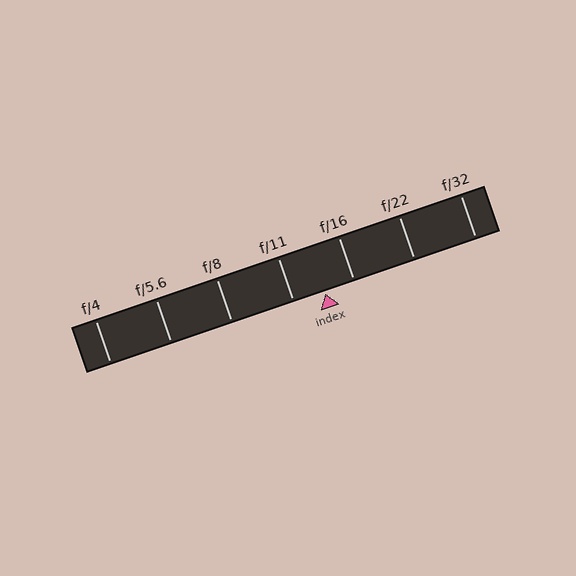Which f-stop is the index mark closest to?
The index mark is closest to f/16.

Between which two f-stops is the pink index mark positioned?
The index mark is between f/11 and f/16.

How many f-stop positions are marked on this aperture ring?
There are 7 f-stop positions marked.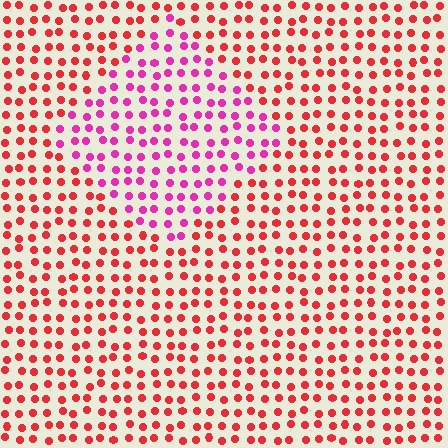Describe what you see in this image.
The image is filled with small red elements in a uniform arrangement. A diamond-shaped region is visible where the elements are tinted to a slightly different hue, forming a subtle color boundary.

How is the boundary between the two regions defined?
The boundary is defined purely by a slight shift in hue (about 40 degrees). Spacing, size, and orientation are identical on both sides.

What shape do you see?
I see a diamond.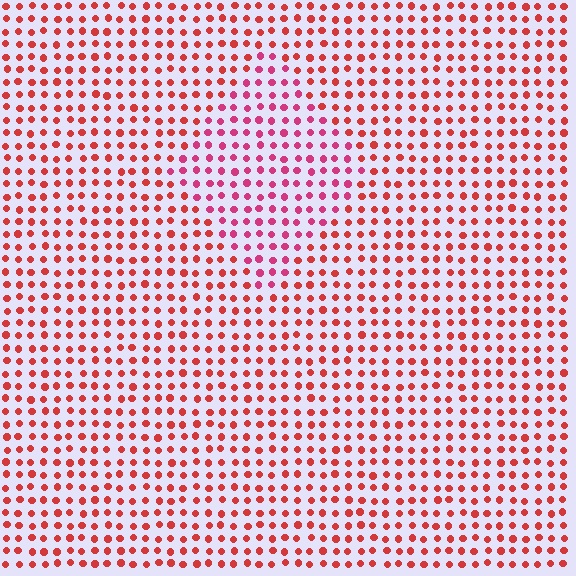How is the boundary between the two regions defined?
The boundary is defined purely by a slight shift in hue (about 27 degrees). Spacing, size, and orientation are identical on both sides.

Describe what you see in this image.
The image is filled with small red elements in a uniform arrangement. A diamond-shaped region is visible where the elements are tinted to a slightly different hue, forming a subtle color boundary.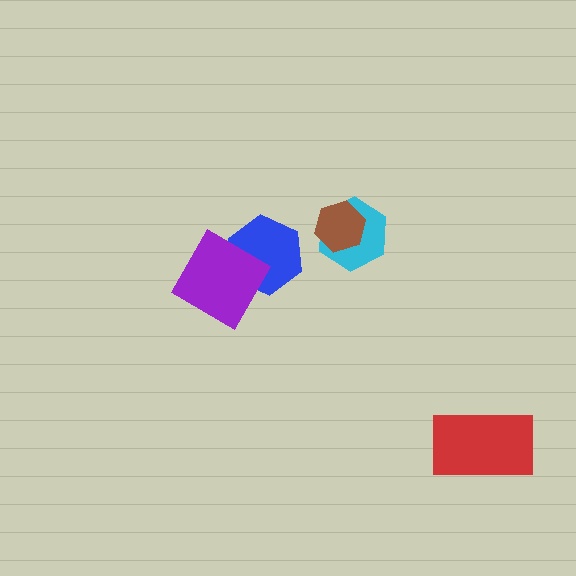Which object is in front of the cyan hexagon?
The brown hexagon is in front of the cyan hexagon.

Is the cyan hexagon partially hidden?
Yes, it is partially covered by another shape.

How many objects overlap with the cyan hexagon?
1 object overlaps with the cyan hexagon.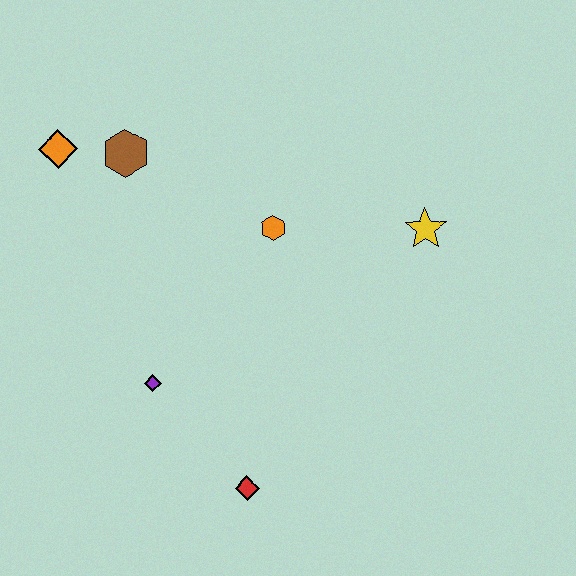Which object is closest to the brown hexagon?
The orange diamond is closest to the brown hexagon.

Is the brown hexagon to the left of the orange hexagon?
Yes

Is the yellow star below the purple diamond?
No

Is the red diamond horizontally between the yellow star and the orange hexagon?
No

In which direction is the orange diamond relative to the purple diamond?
The orange diamond is above the purple diamond.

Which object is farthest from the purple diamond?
The yellow star is farthest from the purple diamond.